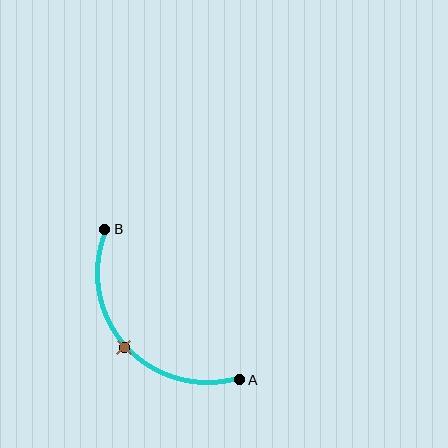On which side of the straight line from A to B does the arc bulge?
The arc bulges below and to the left of the straight line connecting A and B.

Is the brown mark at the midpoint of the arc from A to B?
Yes. The brown mark lies on the arc at equal arc-length from both A and B — it is the arc midpoint.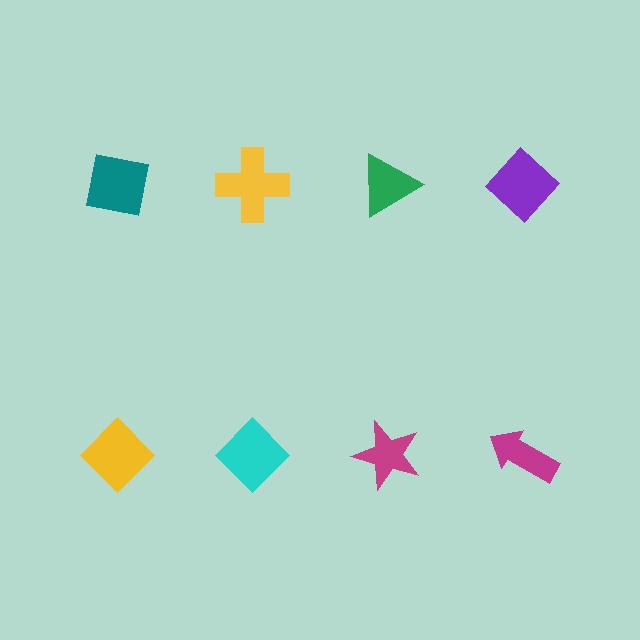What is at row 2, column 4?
A magenta arrow.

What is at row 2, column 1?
A yellow diamond.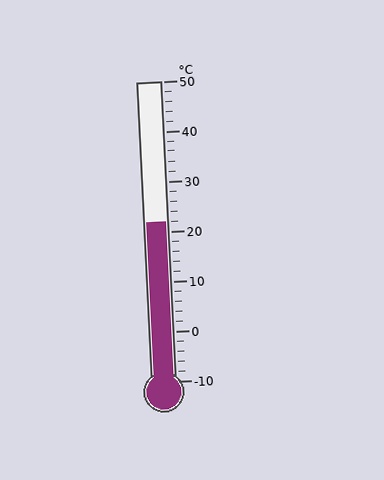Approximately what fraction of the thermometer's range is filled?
The thermometer is filled to approximately 55% of its range.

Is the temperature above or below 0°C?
The temperature is above 0°C.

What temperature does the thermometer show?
The thermometer shows approximately 22°C.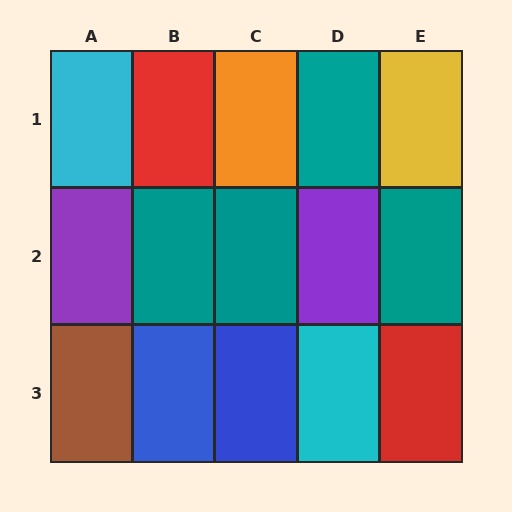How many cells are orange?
1 cell is orange.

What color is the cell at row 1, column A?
Cyan.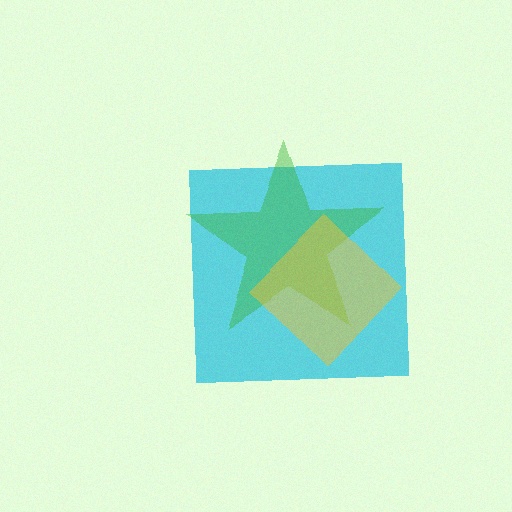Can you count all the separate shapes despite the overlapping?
Yes, there are 3 separate shapes.